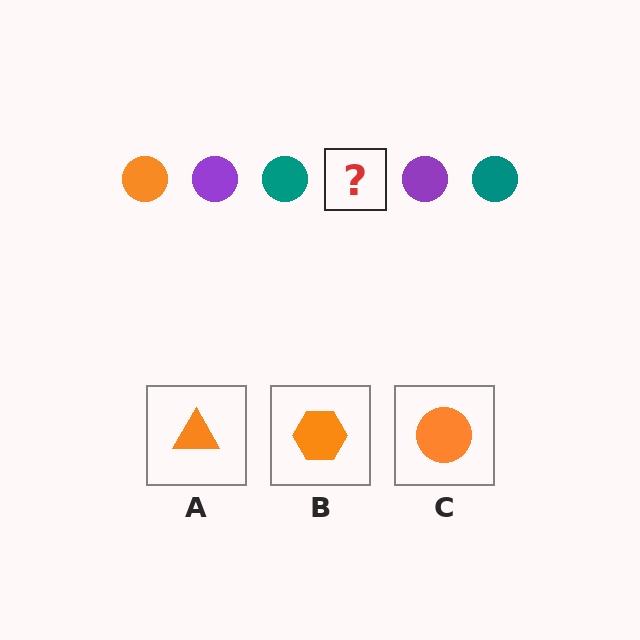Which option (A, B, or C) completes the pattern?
C.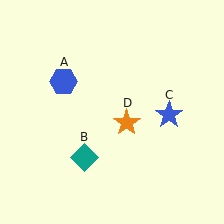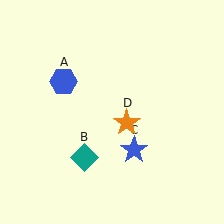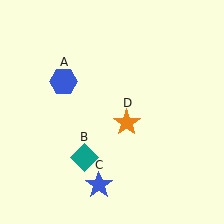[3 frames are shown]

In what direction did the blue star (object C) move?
The blue star (object C) moved down and to the left.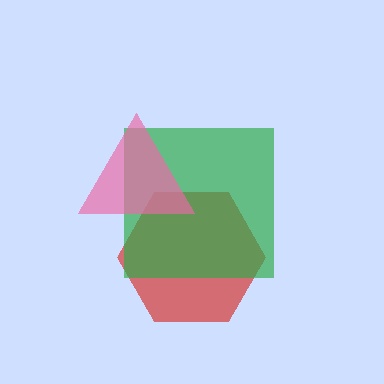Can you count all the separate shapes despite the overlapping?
Yes, there are 3 separate shapes.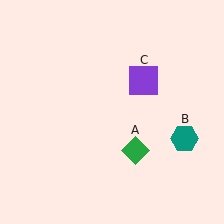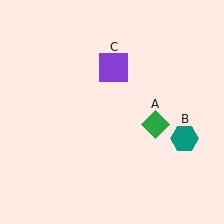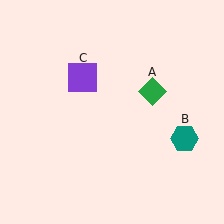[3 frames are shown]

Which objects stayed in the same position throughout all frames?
Teal hexagon (object B) remained stationary.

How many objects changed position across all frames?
2 objects changed position: green diamond (object A), purple square (object C).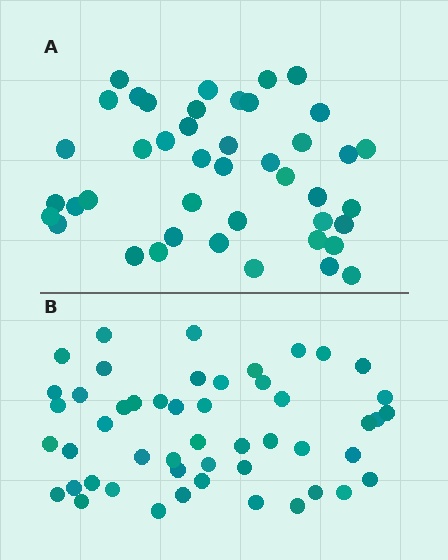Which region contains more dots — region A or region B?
Region B (the bottom region) has more dots.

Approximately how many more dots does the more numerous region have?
Region B has roughly 8 or so more dots than region A.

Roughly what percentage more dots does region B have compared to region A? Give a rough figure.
About 15% more.